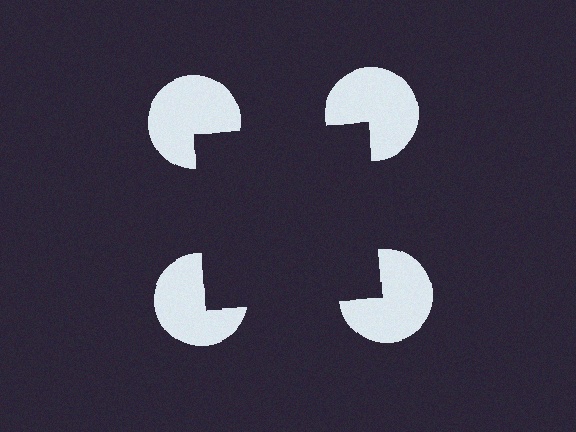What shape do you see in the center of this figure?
An illusory square — its edges are inferred from the aligned wedge cuts in the pac-man discs, not physically drawn.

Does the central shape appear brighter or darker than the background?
It typically appears slightly darker than the background, even though no actual brightness change is drawn.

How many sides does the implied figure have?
4 sides.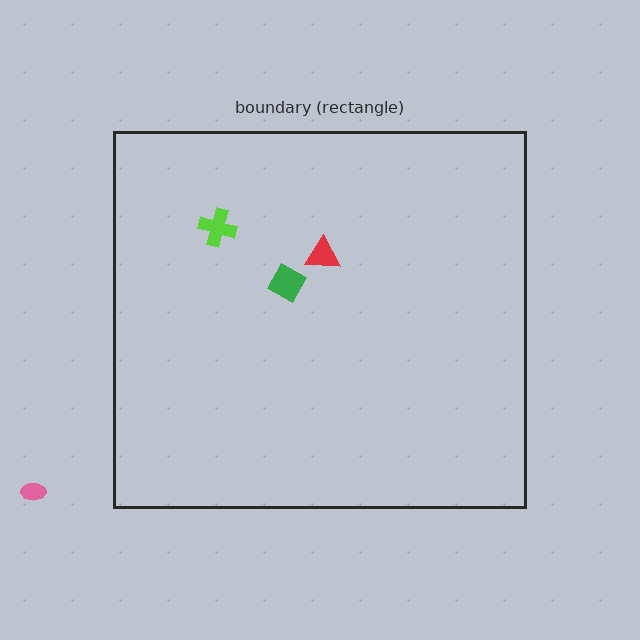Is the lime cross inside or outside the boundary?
Inside.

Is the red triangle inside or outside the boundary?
Inside.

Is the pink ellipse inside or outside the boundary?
Outside.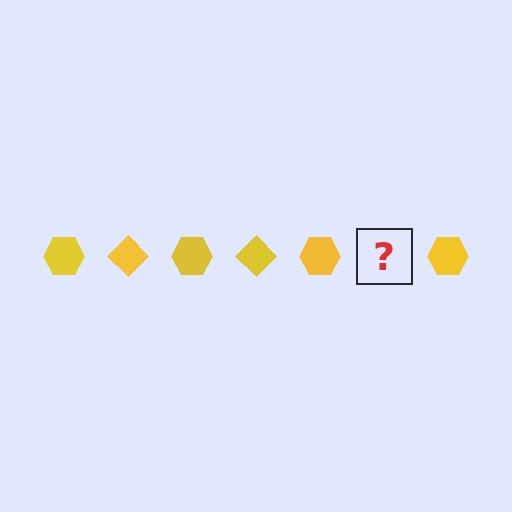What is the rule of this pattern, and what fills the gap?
The rule is that the pattern cycles through hexagon, diamond shapes in yellow. The gap should be filled with a yellow diamond.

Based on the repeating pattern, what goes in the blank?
The blank should be a yellow diamond.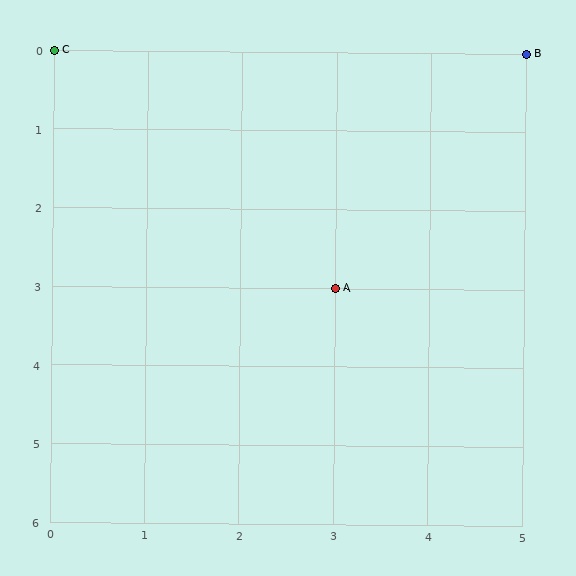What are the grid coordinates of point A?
Point A is at grid coordinates (3, 3).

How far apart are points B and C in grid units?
Points B and C are 5 columns apart.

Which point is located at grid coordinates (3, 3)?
Point A is at (3, 3).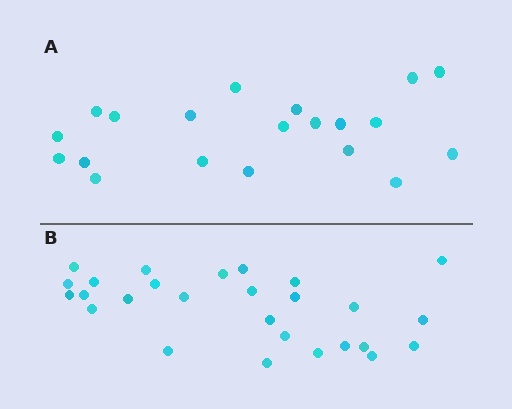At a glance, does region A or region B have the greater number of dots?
Region B (the bottom region) has more dots.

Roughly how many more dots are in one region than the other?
Region B has roughly 8 or so more dots than region A.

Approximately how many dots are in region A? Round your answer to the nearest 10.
About 20 dots.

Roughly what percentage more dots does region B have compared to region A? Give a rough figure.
About 35% more.